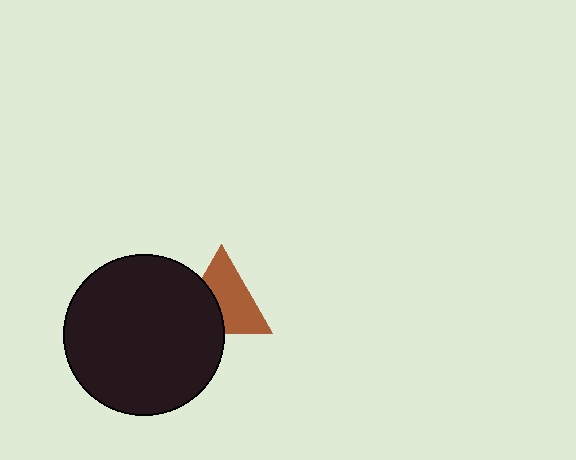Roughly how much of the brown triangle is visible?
About half of it is visible (roughly 62%).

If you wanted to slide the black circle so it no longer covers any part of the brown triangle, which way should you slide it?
Slide it left — that is the most direct way to separate the two shapes.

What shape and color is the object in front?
The object in front is a black circle.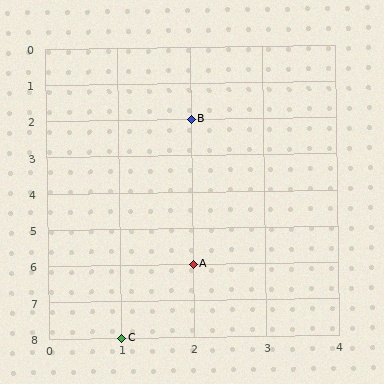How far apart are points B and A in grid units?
Points B and A are 4 rows apart.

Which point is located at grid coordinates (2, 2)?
Point B is at (2, 2).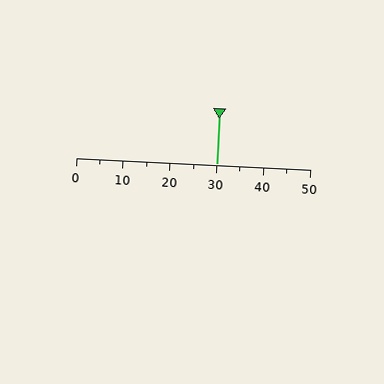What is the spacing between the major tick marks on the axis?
The major ticks are spaced 10 apart.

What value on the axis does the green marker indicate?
The marker indicates approximately 30.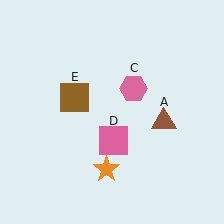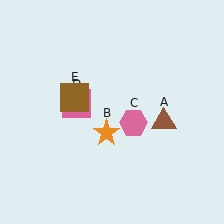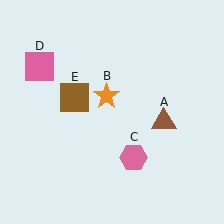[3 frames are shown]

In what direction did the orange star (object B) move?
The orange star (object B) moved up.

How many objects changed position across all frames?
3 objects changed position: orange star (object B), pink hexagon (object C), pink square (object D).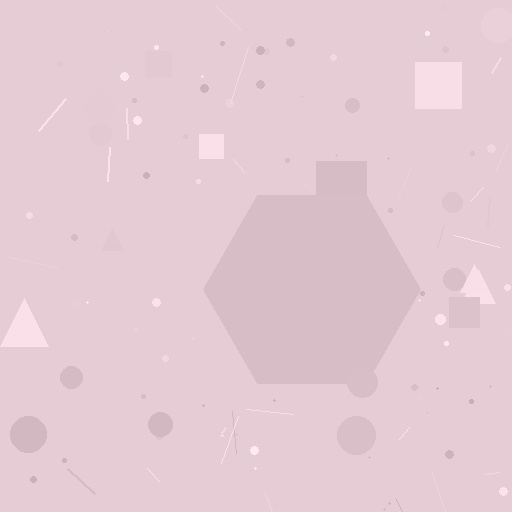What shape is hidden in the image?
A hexagon is hidden in the image.